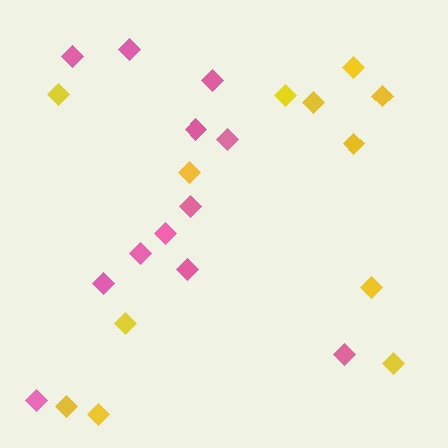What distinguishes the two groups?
There are 2 groups: one group of yellow diamonds (12) and one group of pink diamonds (12).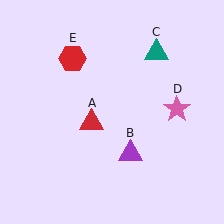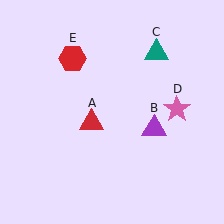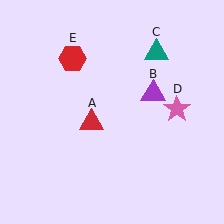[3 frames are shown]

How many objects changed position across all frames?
1 object changed position: purple triangle (object B).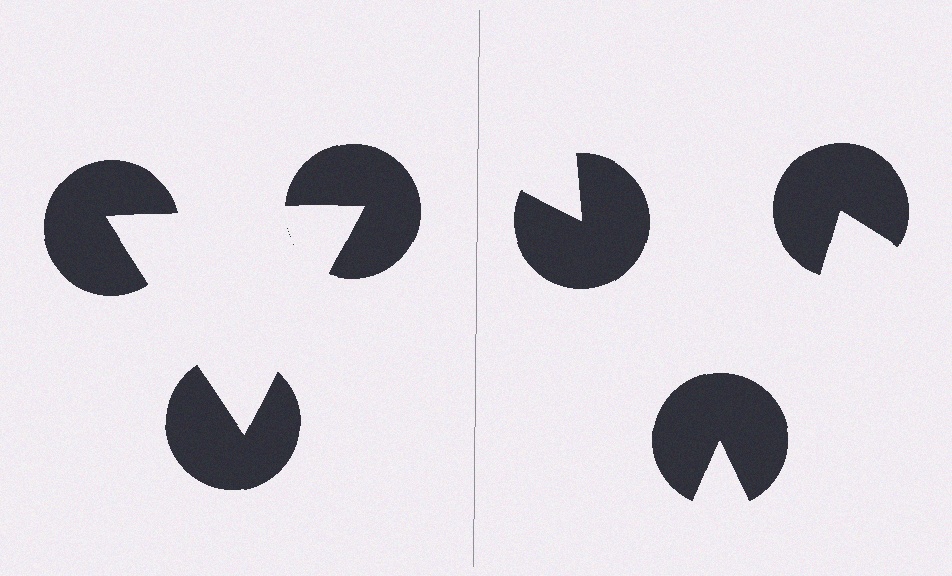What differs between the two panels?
The pac-man discs are positioned identically on both sides; only the wedge orientations differ. On the left they align to a triangle; on the right they are misaligned.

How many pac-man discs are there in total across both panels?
6 — 3 on each side.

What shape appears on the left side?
An illusory triangle.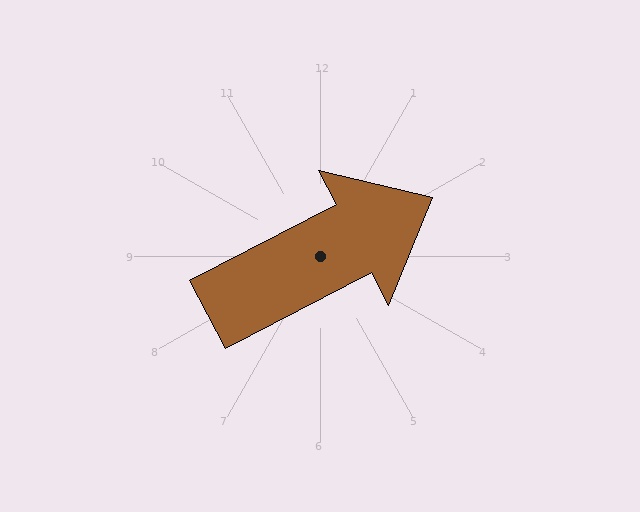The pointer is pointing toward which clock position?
Roughly 2 o'clock.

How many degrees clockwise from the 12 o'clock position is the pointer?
Approximately 62 degrees.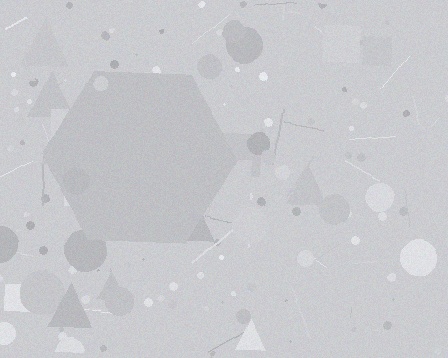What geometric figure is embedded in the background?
A hexagon is embedded in the background.